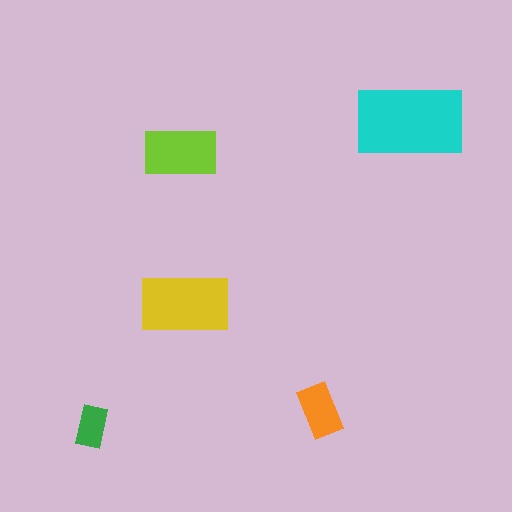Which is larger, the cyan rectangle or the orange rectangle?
The cyan one.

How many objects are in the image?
There are 5 objects in the image.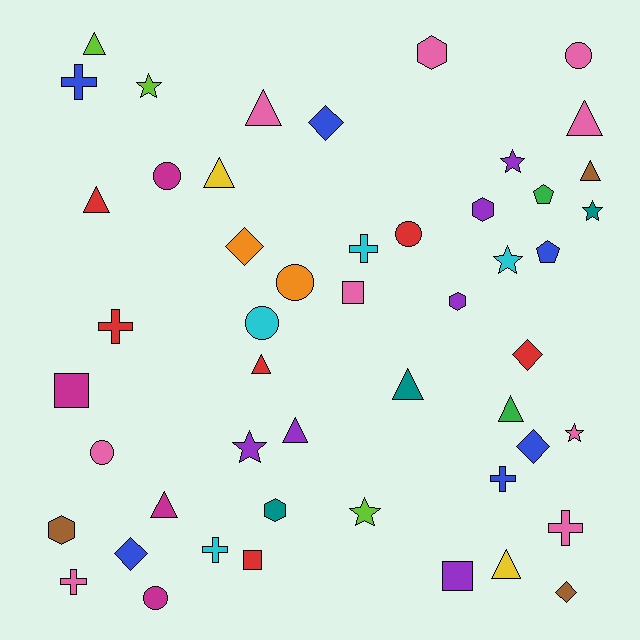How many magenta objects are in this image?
There are 4 magenta objects.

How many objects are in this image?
There are 50 objects.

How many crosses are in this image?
There are 7 crosses.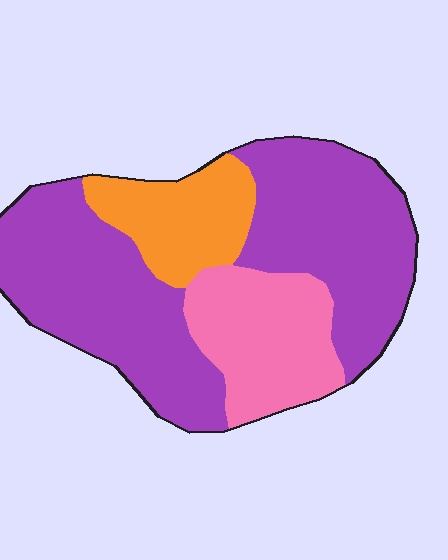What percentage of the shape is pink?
Pink takes up between a sixth and a third of the shape.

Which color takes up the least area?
Orange, at roughly 15%.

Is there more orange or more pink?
Pink.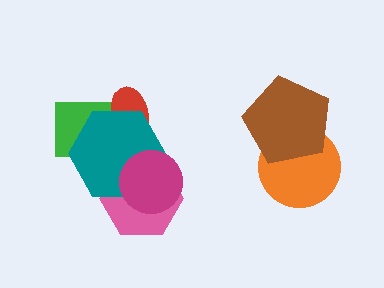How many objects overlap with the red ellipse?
2 objects overlap with the red ellipse.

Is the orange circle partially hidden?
Yes, it is partially covered by another shape.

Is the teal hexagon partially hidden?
Yes, it is partially covered by another shape.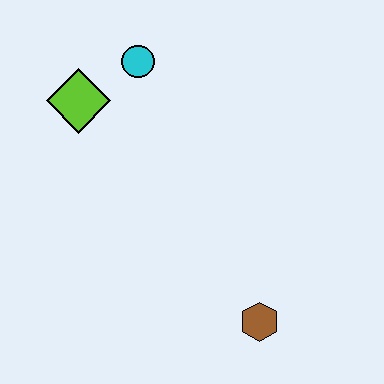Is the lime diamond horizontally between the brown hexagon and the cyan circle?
No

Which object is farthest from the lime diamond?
The brown hexagon is farthest from the lime diamond.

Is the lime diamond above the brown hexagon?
Yes